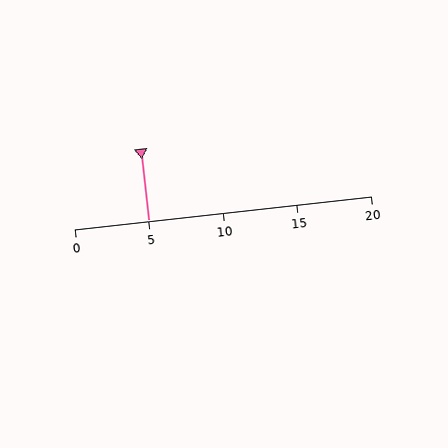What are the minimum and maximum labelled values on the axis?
The axis runs from 0 to 20.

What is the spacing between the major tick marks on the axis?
The major ticks are spaced 5 apart.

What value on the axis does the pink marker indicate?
The marker indicates approximately 5.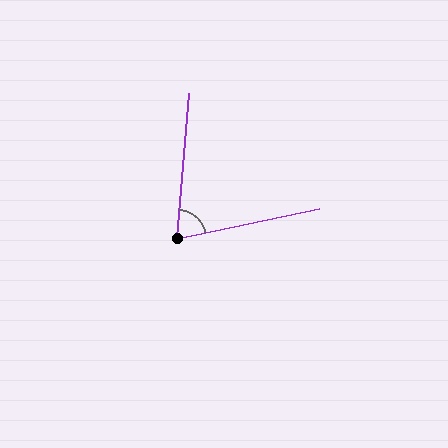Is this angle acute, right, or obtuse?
It is acute.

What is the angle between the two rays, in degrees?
Approximately 74 degrees.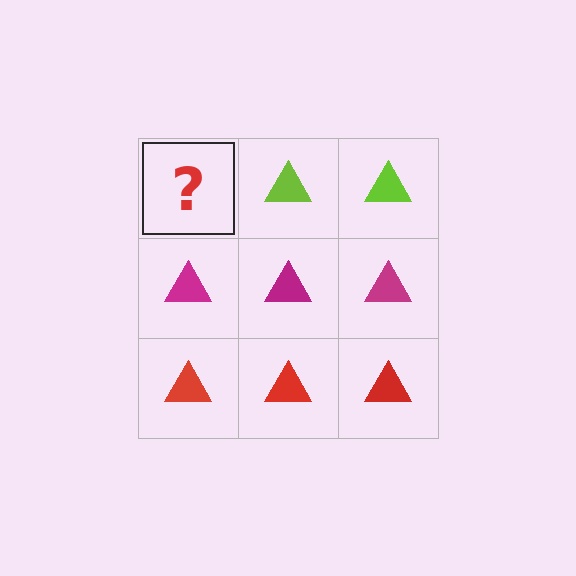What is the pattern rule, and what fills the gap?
The rule is that each row has a consistent color. The gap should be filled with a lime triangle.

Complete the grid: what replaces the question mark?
The question mark should be replaced with a lime triangle.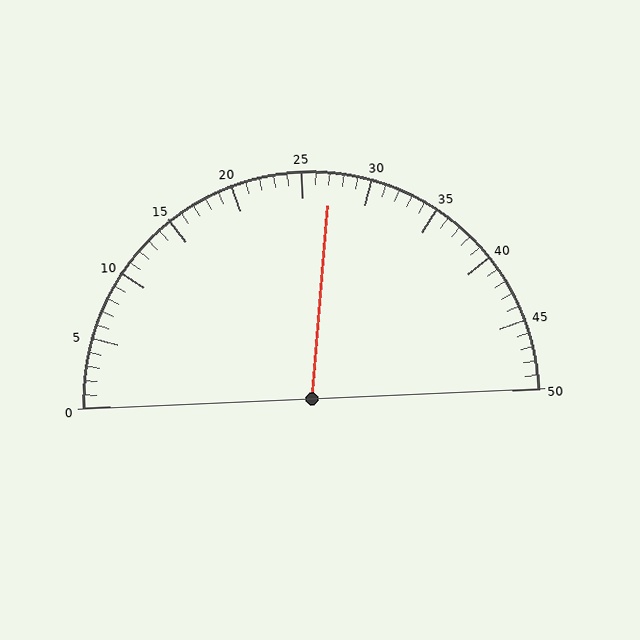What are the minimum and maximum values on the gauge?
The gauge ranges from 0 to 50.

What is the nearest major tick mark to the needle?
The nearest major tick mark is 25.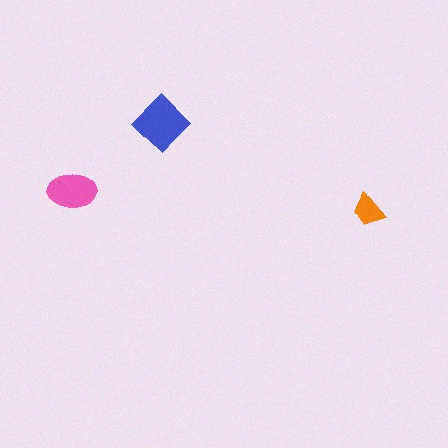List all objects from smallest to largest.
The orange trapezoid, the pink ellipse, the blue diamond.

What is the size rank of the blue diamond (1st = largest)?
1st.